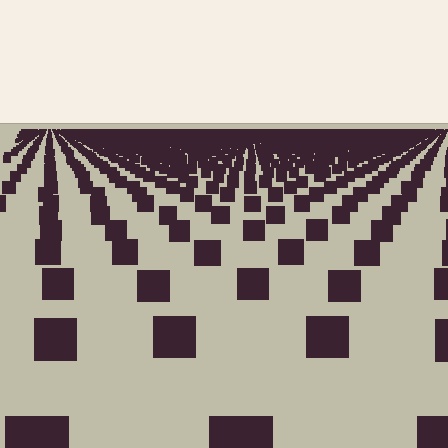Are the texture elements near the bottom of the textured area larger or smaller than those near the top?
Larger. Near the bottom, elements are closer to the viewer and appear at a bigger on-screen size.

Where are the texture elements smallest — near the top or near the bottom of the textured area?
Near the top.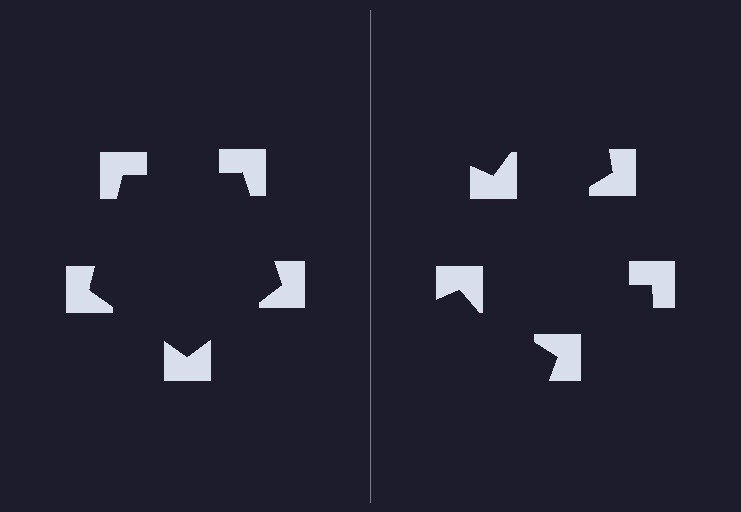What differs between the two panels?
The notched squares are positioned identically on both sides; only the wedge orientations differ. On the left they align to a pentagon; on the right they are misaligned.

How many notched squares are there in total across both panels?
10 — 5 on each side.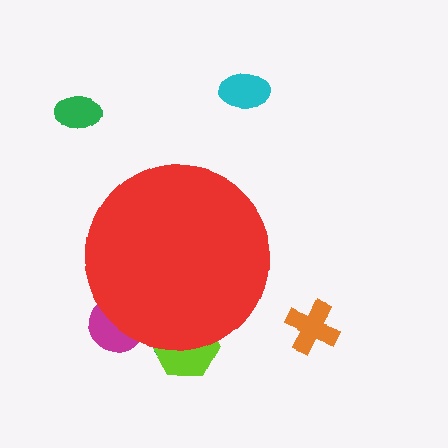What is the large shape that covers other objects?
A red circle.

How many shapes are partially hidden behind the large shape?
3 shapes are partially hidden.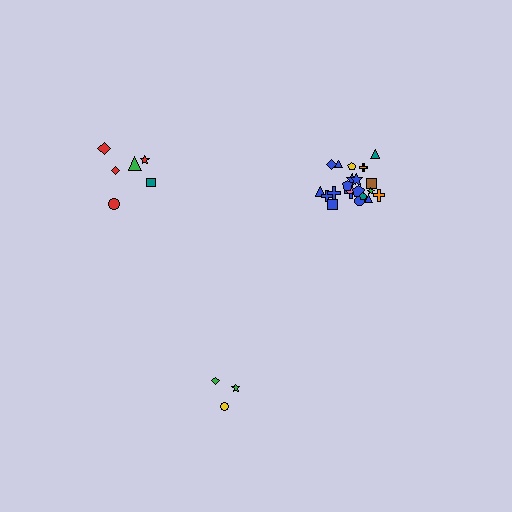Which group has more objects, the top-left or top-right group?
The top-right group.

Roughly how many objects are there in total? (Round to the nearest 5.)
Roughly 30 objects in total.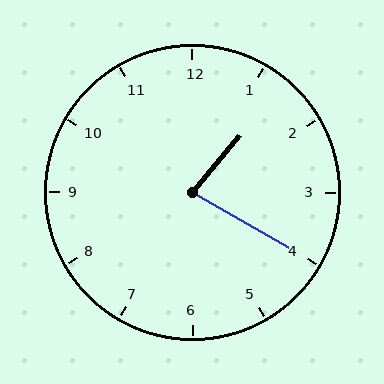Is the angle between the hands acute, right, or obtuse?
It is acute.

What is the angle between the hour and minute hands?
Approximately 80 degrees.